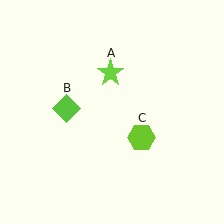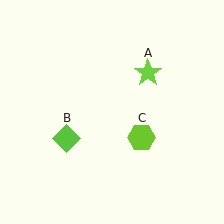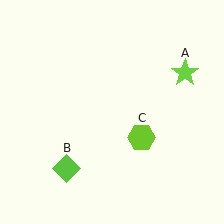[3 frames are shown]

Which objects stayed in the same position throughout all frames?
Lime hexagon (object C) remained stationary.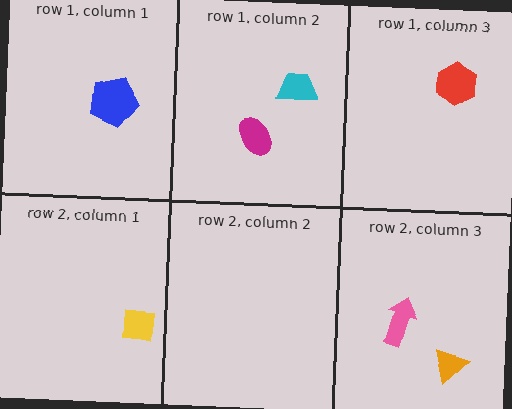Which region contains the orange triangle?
The row 2, column 3 region.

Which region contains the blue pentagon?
The row 1, column 1 region.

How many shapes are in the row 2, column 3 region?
2.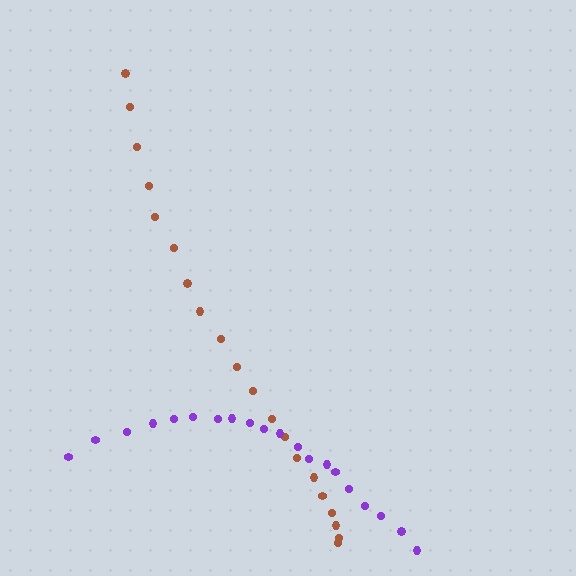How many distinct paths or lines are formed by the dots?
There are 2 distinct paths.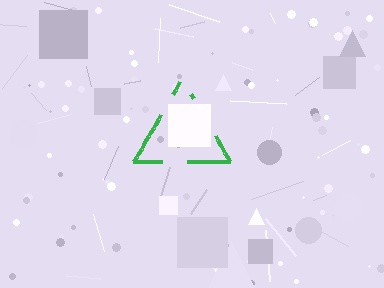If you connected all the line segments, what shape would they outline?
They would outline a triangle.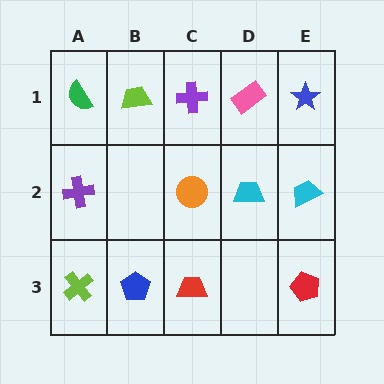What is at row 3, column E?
A red pentagon.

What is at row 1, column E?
A blue star.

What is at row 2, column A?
A purple cross.